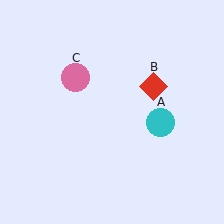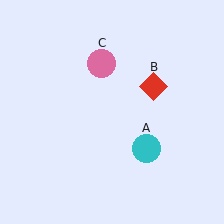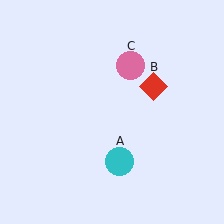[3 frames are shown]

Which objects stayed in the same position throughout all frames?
Red diamond (object B) remained stationary.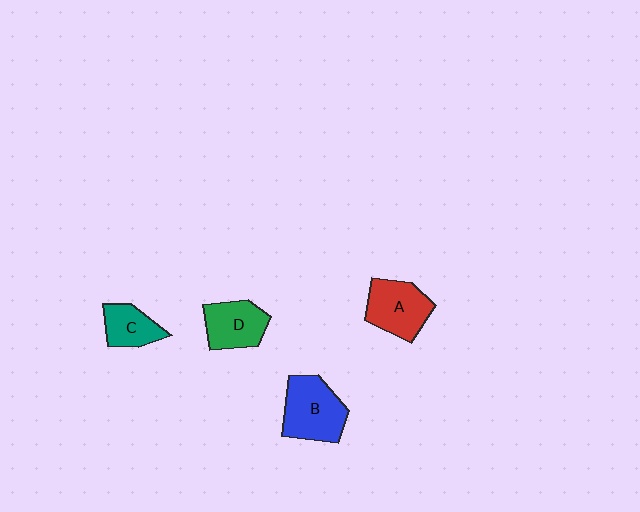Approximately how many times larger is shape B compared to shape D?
Approximately 1.3 times.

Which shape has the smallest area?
Shape C (teal).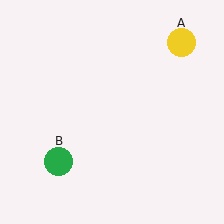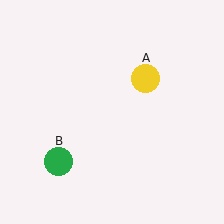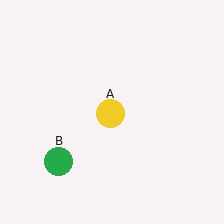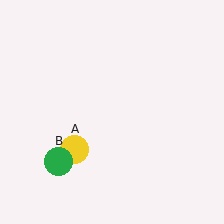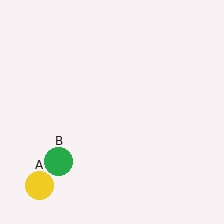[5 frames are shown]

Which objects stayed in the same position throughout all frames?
Green circle (object B) remained stationary.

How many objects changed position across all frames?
1 object changed position: yellow circle (object A).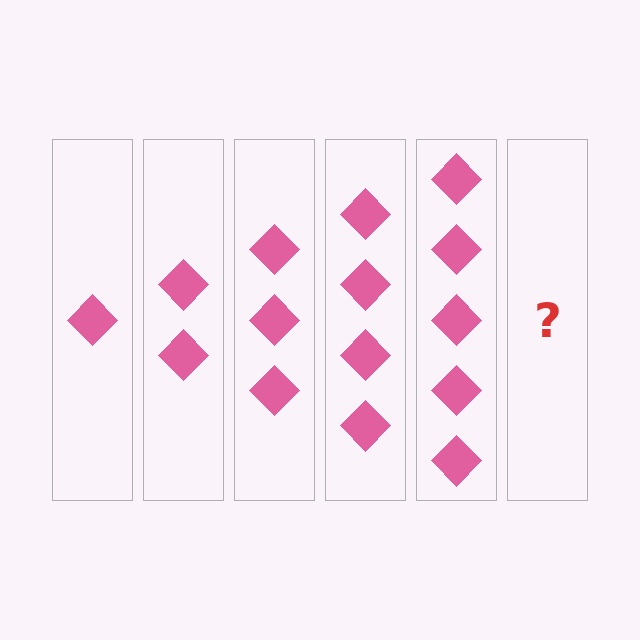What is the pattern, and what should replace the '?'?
The pattern is that each step adds one more diamond. The '?' should be 6 diamonds.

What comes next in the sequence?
The next element should be 6 diamonds.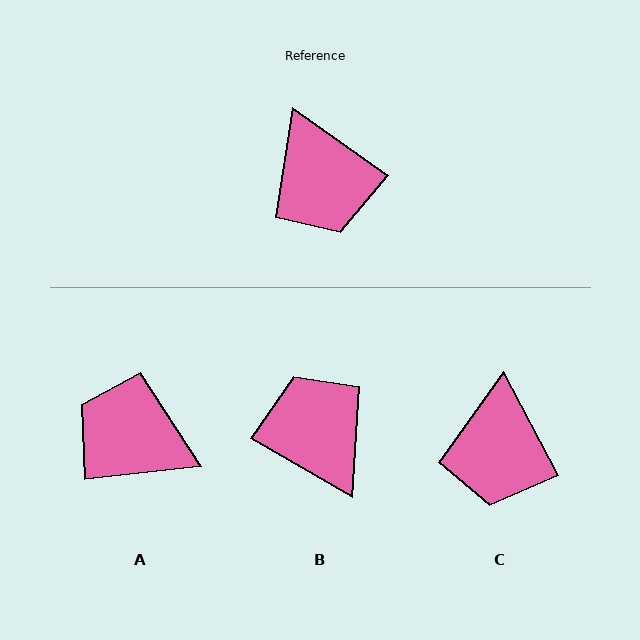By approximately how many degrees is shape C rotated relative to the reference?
Approximately 27 degrees clockwise.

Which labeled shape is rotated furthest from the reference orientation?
B, about 175 degrees away.